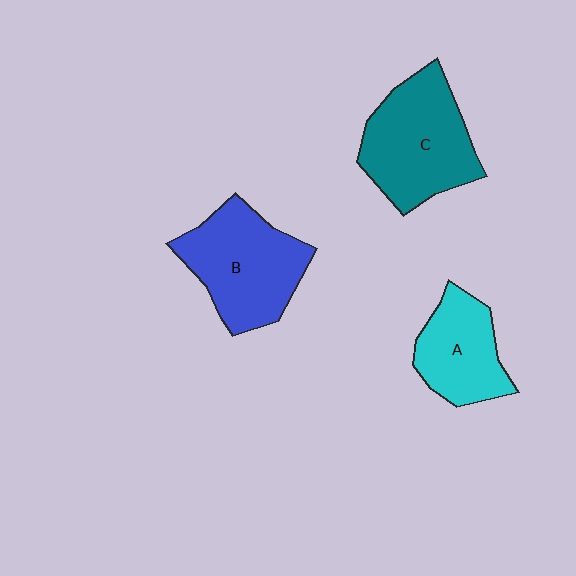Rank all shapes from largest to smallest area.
From largest to smallest: C (teal), B (blue), A (cyan).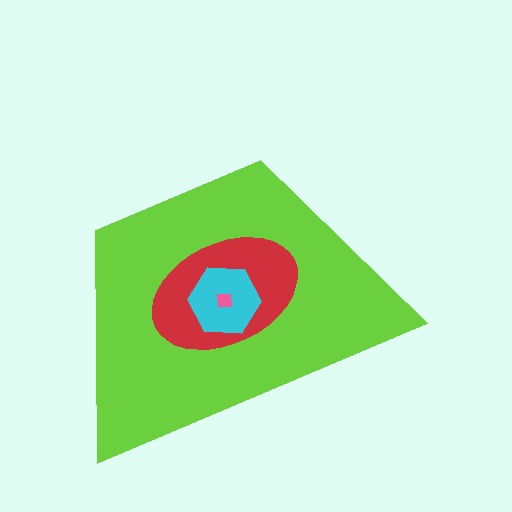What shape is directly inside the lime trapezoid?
The red ellipse.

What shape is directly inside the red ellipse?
The cyan hexagon.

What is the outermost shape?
The lime trapezoid.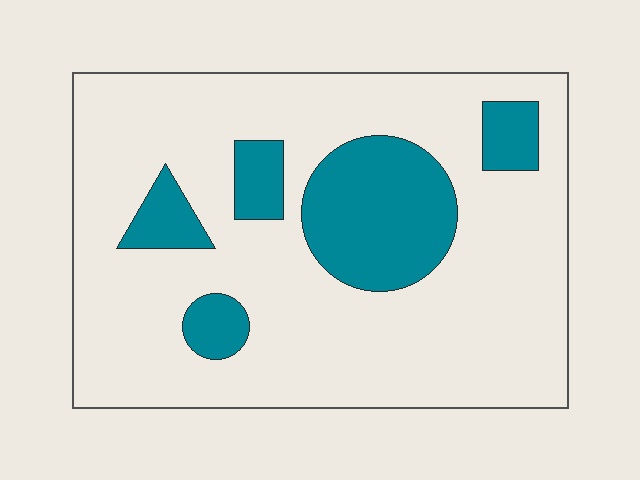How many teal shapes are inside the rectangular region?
5.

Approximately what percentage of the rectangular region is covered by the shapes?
Approximately 20%.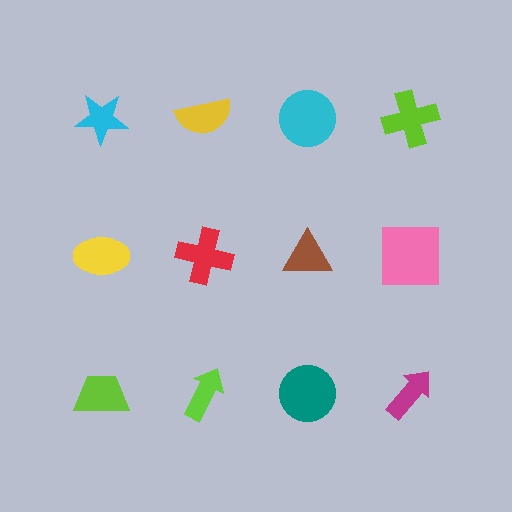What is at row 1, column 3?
A cyan circle.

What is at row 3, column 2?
A lime arrow.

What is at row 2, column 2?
A red cross.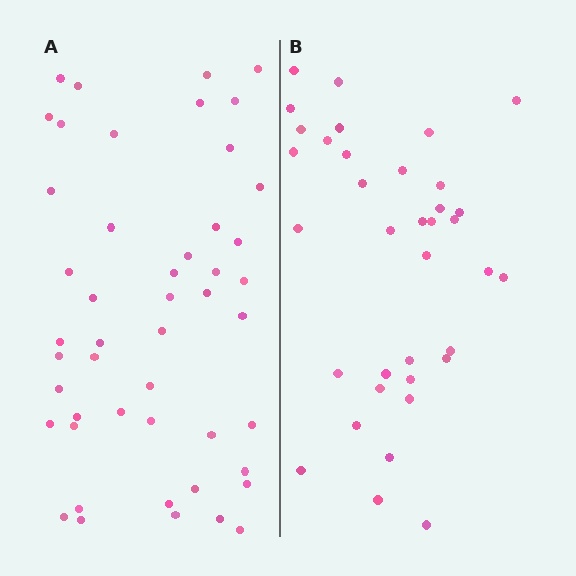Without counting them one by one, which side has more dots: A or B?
Region A (the left region) has more dots.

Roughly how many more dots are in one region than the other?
Region A has roughly 12 or so more dots than region B.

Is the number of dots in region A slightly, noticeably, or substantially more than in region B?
Region A has noticeably more, but not dramatically so. The ratio is roughly 1.3 to 1.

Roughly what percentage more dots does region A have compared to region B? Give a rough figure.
About 35% more.